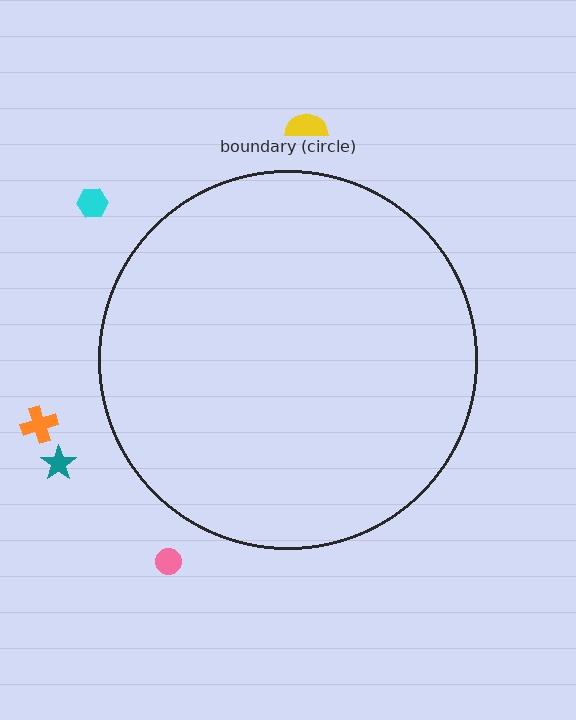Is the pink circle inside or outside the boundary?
Outside.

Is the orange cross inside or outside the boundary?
Outside.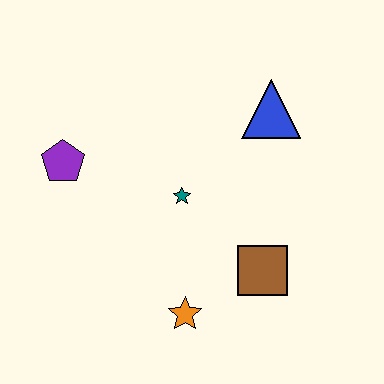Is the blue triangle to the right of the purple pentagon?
Yes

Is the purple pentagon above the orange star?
Yes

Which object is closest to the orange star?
The brown square is closest to the orange star.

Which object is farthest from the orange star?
The blue triangle is farthest from the orange star.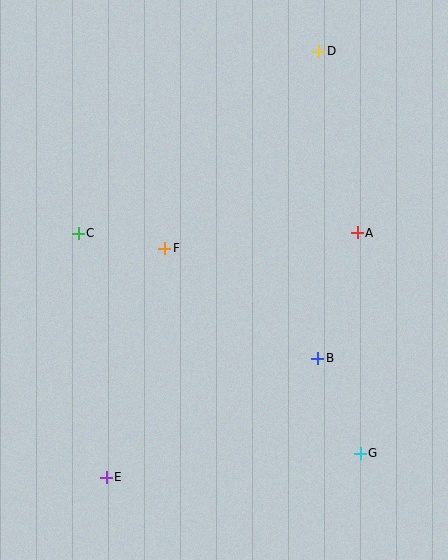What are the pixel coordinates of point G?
Point G is at (360, 453).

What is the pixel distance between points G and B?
The distance between G and B is 104 pixels.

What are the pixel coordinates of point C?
Point C is at (78, 233).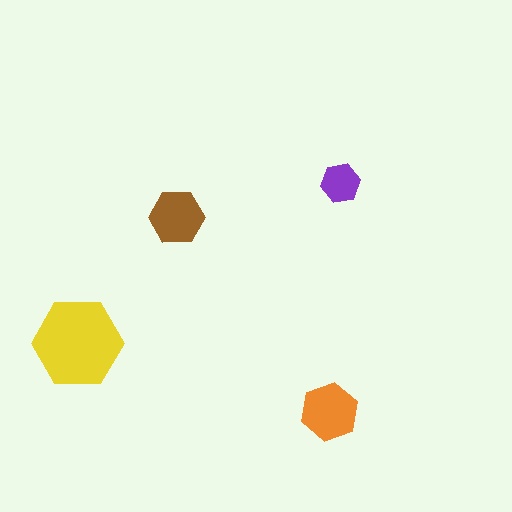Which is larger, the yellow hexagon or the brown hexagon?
The yellow one.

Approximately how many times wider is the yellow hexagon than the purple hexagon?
About 2.5 times wider.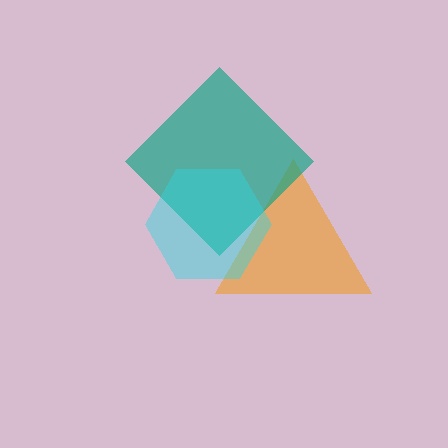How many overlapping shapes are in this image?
There are 3 overlapping shapes in the image.